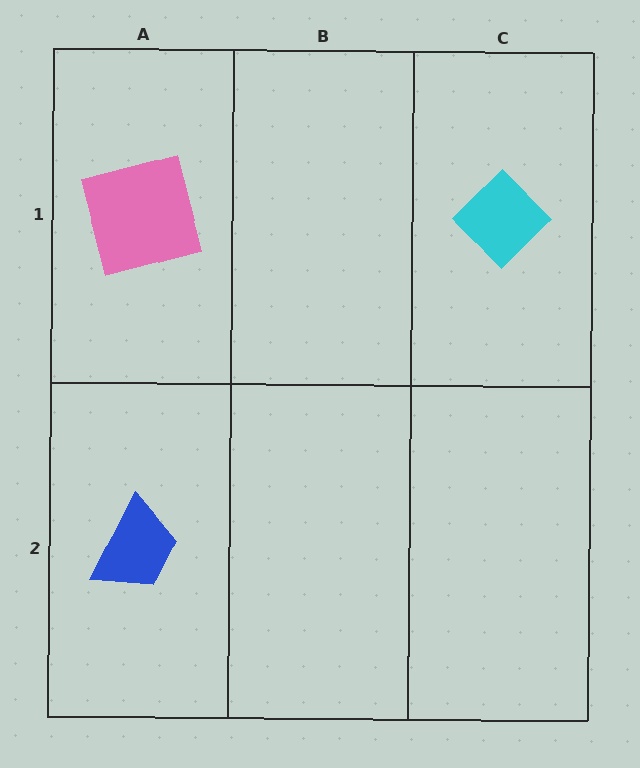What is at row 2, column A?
A blue trapezoid.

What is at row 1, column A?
A pink square.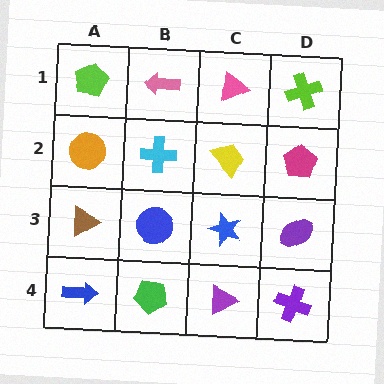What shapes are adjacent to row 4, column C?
A blue star (row 3, column C), a green pentagon (row 4, column B), a purple cross (row 4, column D).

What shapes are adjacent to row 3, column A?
An orange circle (row 2, column A), a blue arrow (row 4, column A), a blue circle (row 3, column B).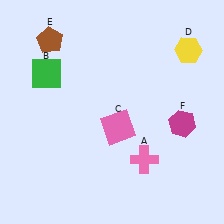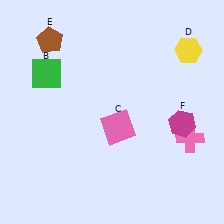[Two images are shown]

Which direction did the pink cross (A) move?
The pink cross (A) moved right.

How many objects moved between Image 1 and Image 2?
1 object moved between the two images.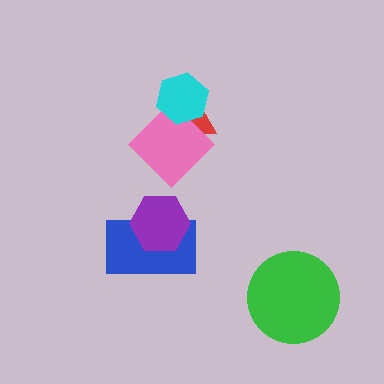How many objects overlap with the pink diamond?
2 objects overlap with the pink diamond.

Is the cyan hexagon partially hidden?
No, no other shape covers it.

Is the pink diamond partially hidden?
Yes, it is partially covered by another shape.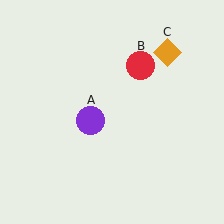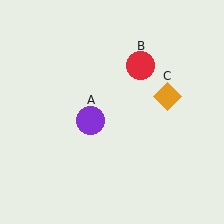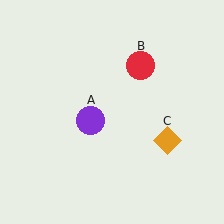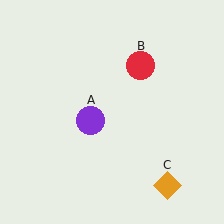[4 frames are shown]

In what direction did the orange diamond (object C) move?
The orange diamond (object C) moved down.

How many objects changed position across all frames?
1 object changed position: orange diamond (object C).